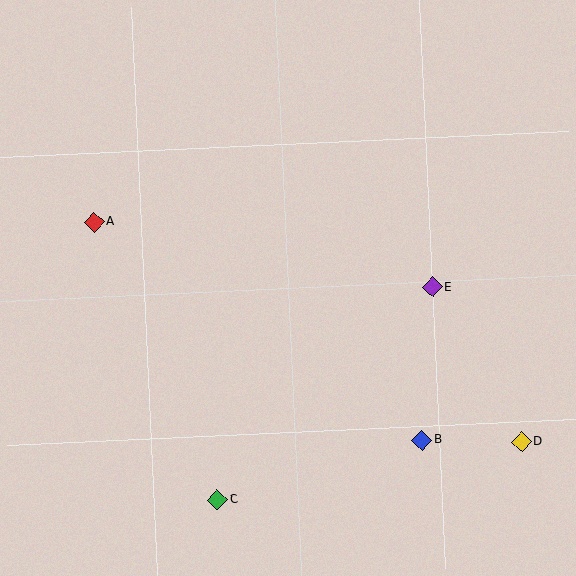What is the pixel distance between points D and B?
The distance between D and B is 100 pixels.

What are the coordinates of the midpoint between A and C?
The midpoint between A and C is at (156, 361).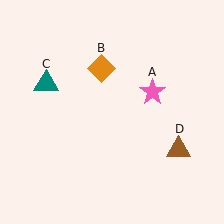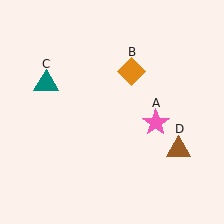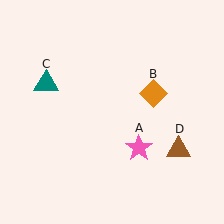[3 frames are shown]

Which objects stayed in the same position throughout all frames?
Teal triangle (object C) and brown triangle (object D) remained stationary.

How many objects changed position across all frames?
2 objects changed position: pink star (object A), orange diamond (object B).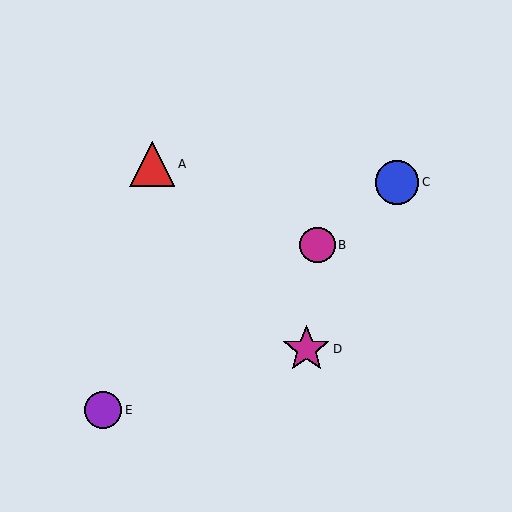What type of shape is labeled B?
Shape B is a magenta circle.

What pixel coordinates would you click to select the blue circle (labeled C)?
Click at (397, 183) to select the blue circle C.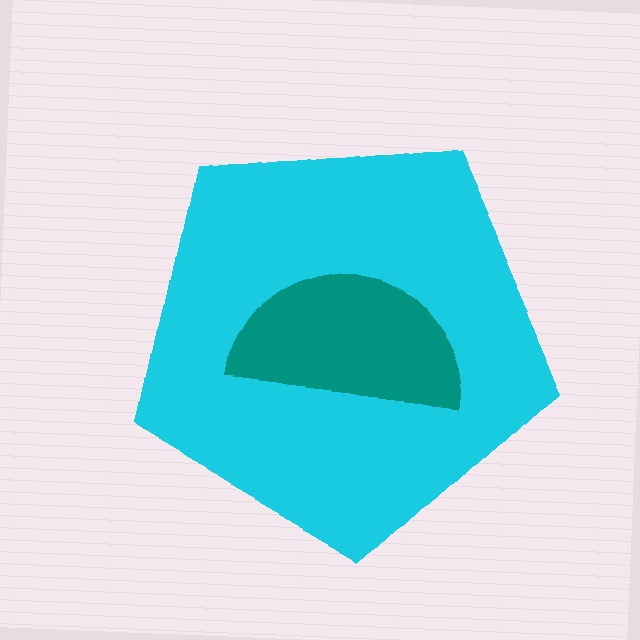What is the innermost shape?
The teal semicircle.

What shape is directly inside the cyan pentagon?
The teal semicircle.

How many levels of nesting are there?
2.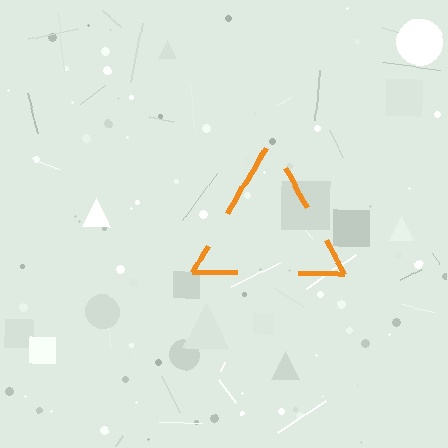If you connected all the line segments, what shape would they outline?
They would outline a triangle.